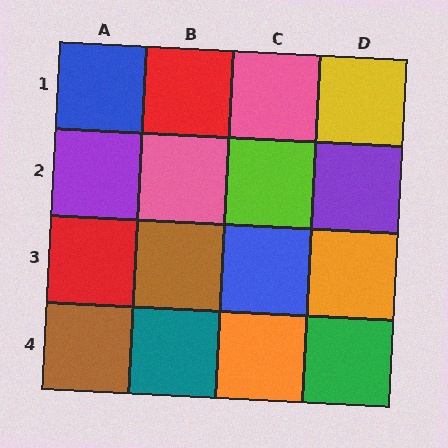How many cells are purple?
2 cells are purple.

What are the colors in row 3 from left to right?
Red, brown, blue, orange.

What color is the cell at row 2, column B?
Pink.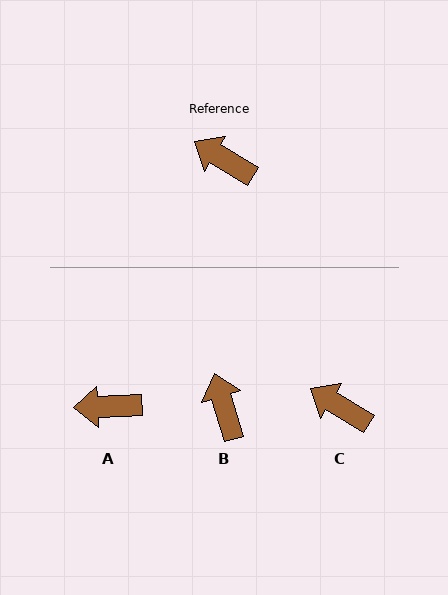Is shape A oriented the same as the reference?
No, it is off by about 34 degrees.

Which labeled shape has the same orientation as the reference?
C.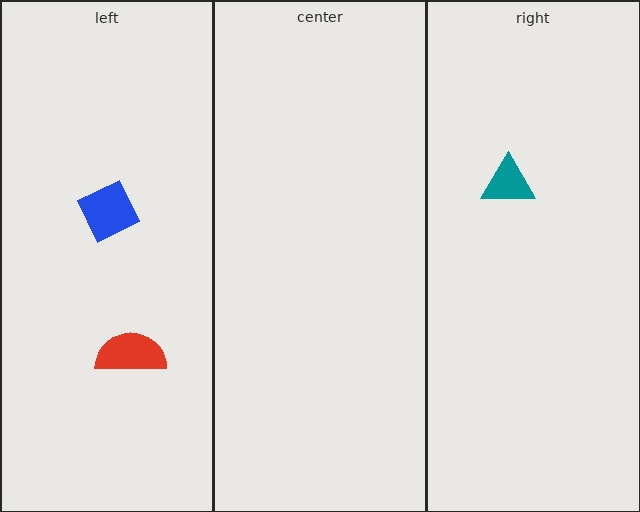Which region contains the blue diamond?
The left region.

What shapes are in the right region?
The teal triangle.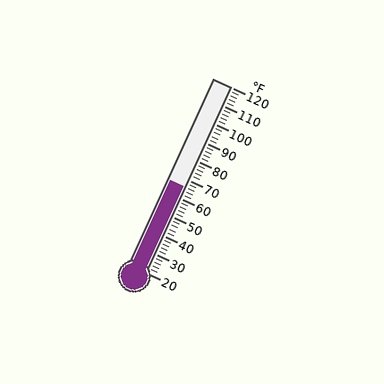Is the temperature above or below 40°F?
The temperature is above 40°F.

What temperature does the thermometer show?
The thermometer shows approximately 66°F.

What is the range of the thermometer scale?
The thermometer scale ranges from 20°F to 120°F.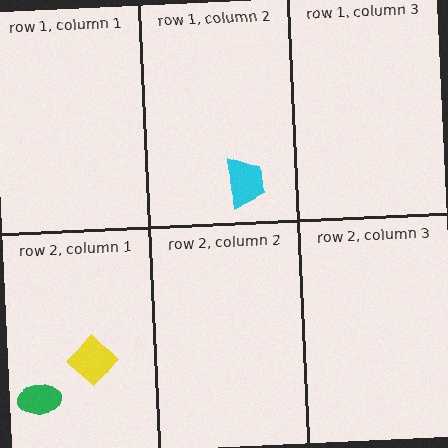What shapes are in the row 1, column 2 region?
The cyan trapezoid.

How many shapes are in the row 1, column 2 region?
1.